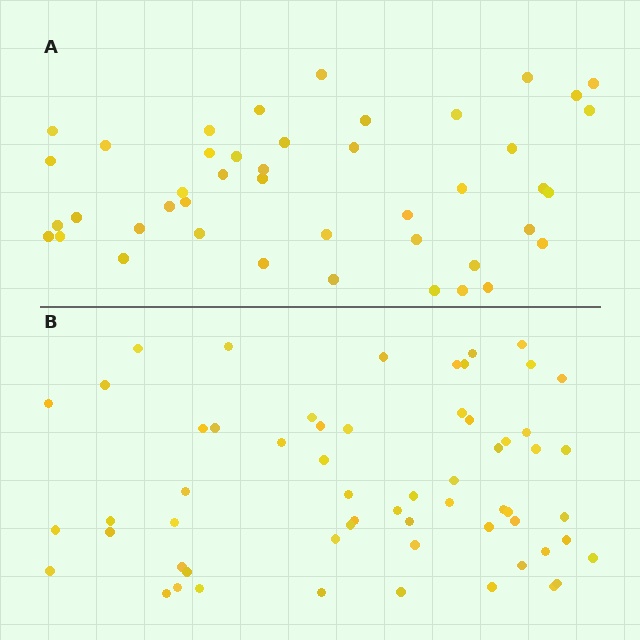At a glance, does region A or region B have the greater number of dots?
Region B (the bottom region) has more dots.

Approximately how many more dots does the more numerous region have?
Region B has approximately 15 more dots than region A.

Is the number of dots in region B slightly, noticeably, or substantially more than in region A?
Region B has noticeably more, but not dramatically so. The ratio is roughly 1.4 to 1.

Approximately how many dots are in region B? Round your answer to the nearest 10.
About 60 dots.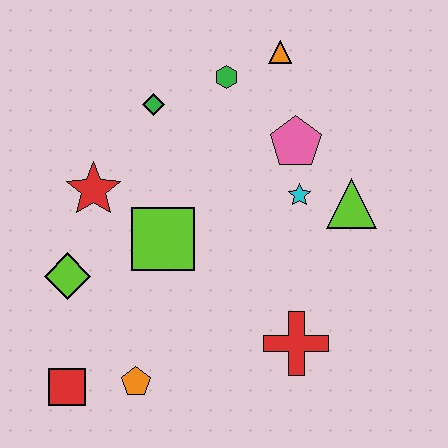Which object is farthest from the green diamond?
The red square is farthest from the green diamond.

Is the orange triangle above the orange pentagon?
Yes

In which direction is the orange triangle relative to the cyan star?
The orange triangle is above the cyan star.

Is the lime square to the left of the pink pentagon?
Yes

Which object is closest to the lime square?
The red star is closest to the lime square.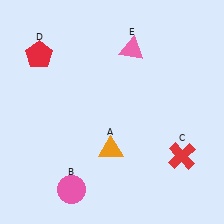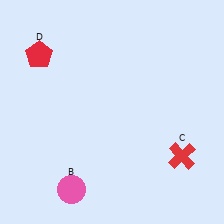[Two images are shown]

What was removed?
The pink triangle (E), the orange triangle (A) were removed in Image 2.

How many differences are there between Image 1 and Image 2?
There are 2 differences between the two images.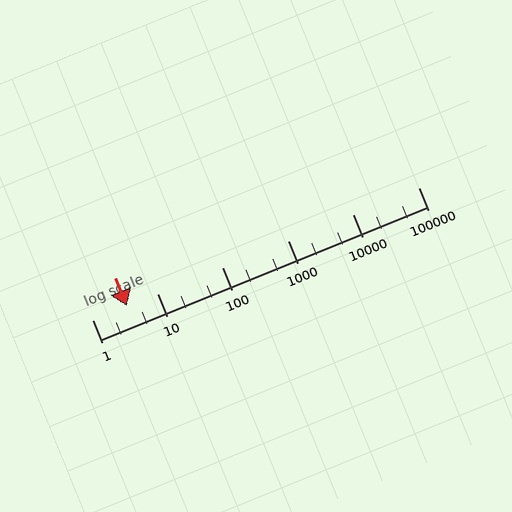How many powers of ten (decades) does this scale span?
The scale spans 5 decades, from 1 to 100000.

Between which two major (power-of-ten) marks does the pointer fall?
The pointer is between 1 and 10.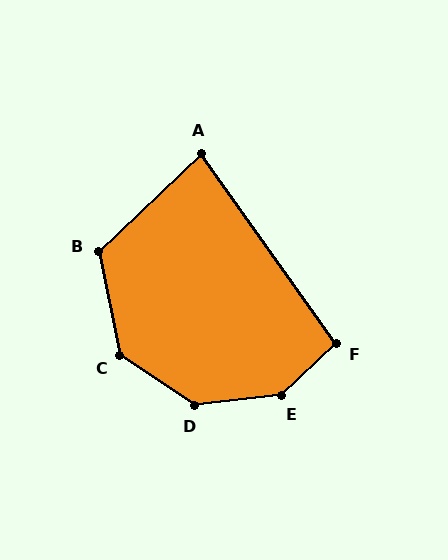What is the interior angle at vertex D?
Approximately 140 degrees (obtuse).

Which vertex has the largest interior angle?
E, at approximately 143 degrees.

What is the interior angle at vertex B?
Approximately 122 degrees (obtuse).